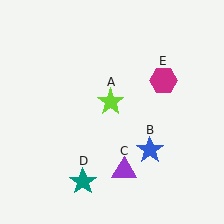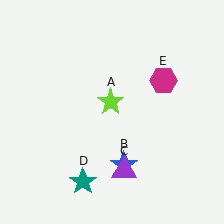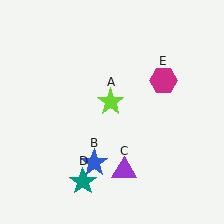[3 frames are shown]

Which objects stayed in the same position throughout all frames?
Lime star (object A) and purple triangle (object C) and teal star (object D) and magenta hexagon (object E) remained stationary.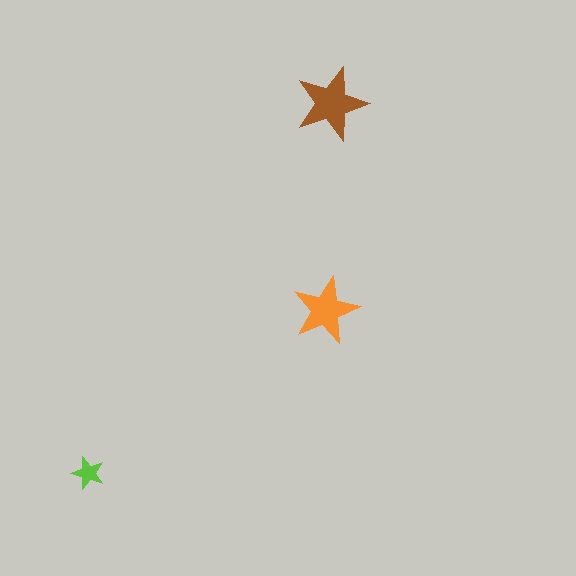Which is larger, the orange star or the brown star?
The brown one.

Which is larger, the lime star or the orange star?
The orange one.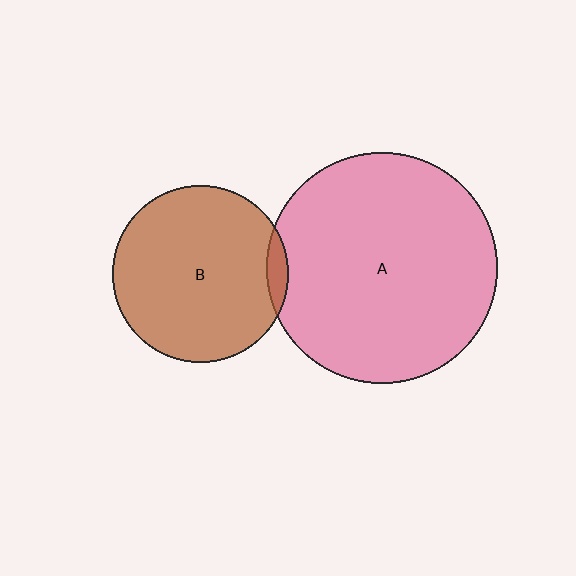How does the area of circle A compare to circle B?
Approximately 1.7 times.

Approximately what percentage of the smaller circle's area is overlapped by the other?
Approximately 5%.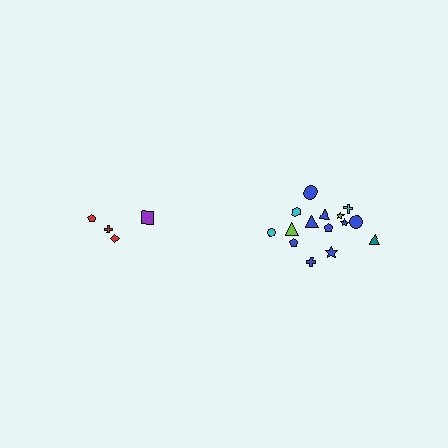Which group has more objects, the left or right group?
The right group.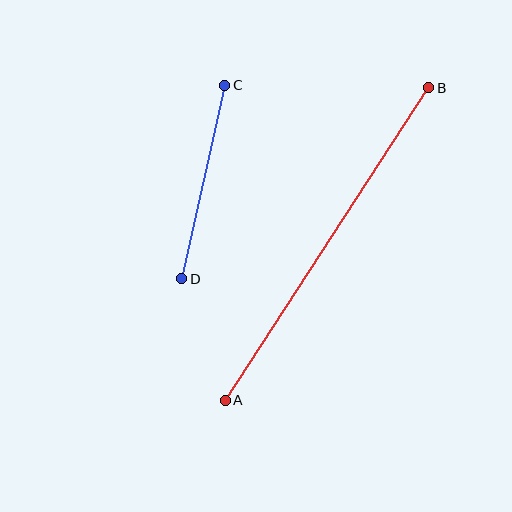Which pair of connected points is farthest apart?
Points A and B are farthest apart.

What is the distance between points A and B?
The distance is approximately 373 pixels.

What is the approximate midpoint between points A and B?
The midpoint is at approximately (327, 244) pixels.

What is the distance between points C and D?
The distance is approximately 198 pixels.